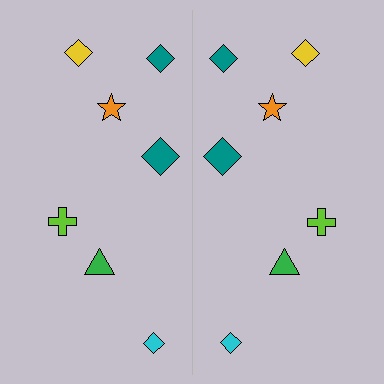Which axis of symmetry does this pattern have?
The pattern has a vertical axis of symmetry running through the center of the image.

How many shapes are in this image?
There are 14 shapes in this image.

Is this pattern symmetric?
Yes, this pattern has bilateral (reflection) symmetry.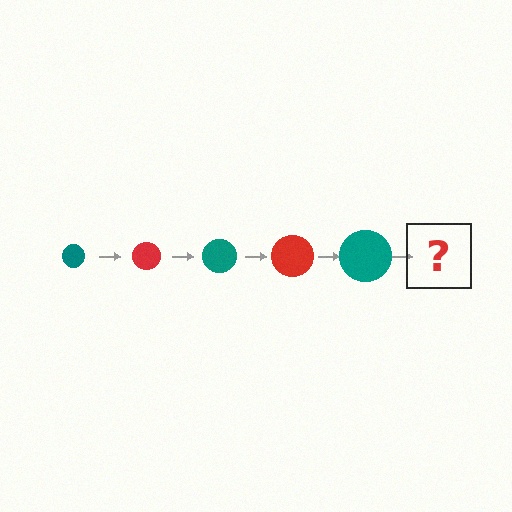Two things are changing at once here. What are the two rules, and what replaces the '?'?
The two rules are that the circle grows larger each step and the color cycles through teal and red. The '?' should be a red circle, larger than the previous one.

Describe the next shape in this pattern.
It should be a red circle, larger than the previous one.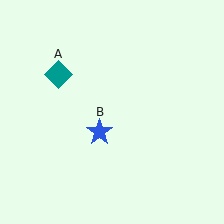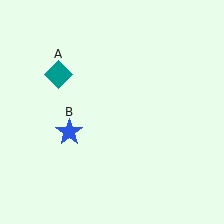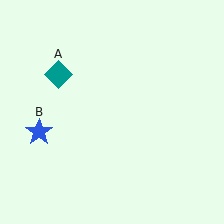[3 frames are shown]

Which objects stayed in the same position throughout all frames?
Teal diamond (object A) remained stationary.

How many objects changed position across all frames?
1 object changed position: blue star (object B).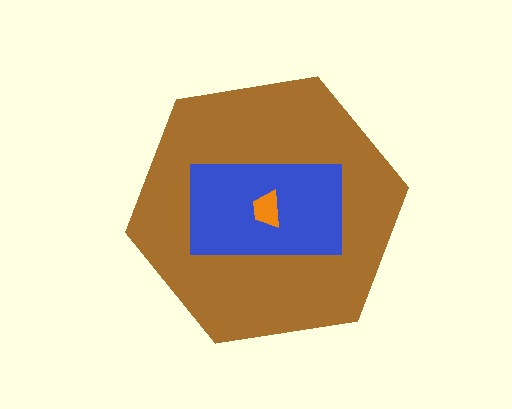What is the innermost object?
The orange trapezoid.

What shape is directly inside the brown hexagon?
The blue rectangle.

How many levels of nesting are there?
3.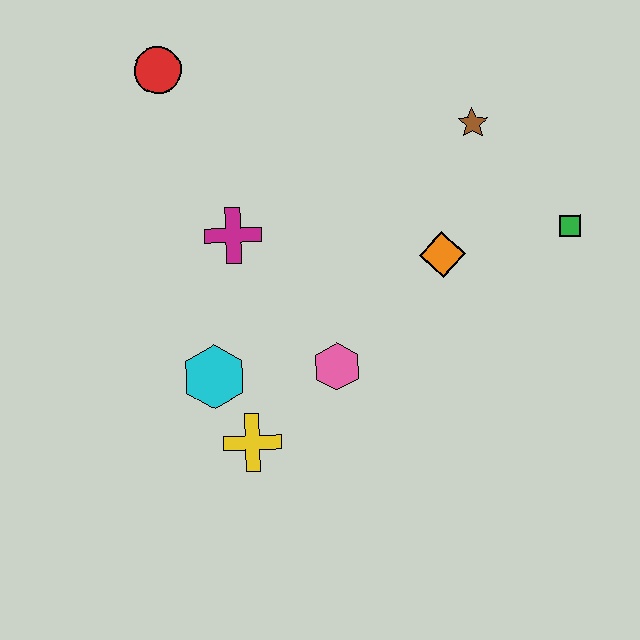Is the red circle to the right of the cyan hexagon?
No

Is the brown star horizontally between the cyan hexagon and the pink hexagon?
No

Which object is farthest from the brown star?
The yellow cross is farthest from the brown star.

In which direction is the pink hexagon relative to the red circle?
The pink hexagon is below the red circle.